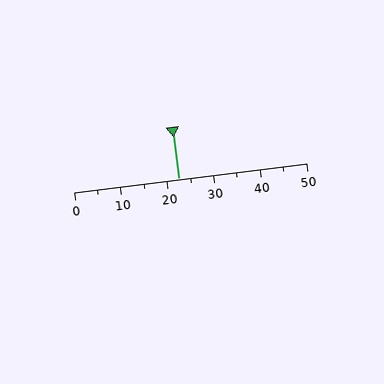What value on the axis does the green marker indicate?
The marker indicates approximately 22.5.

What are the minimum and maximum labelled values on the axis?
The axis runs from 0 to 50.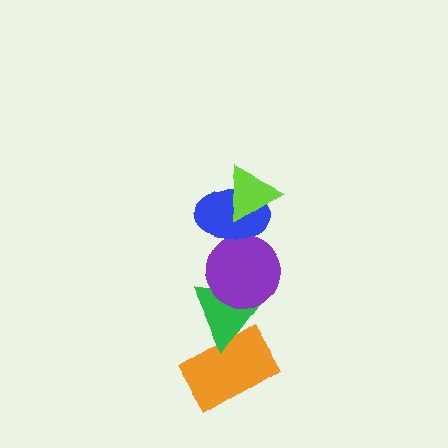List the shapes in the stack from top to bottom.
From top to bottom: the lime triangle, the blue ellipse, the purple circle, the green triangle, the orange rectangle.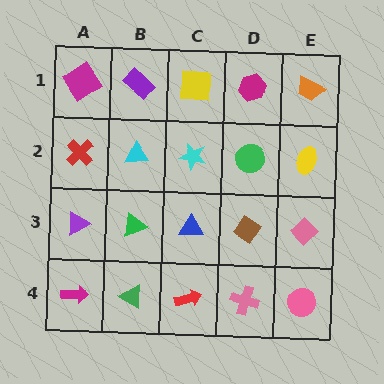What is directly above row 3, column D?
A green circle.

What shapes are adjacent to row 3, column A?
A red cross (row 2, column A), a magenta arrow (row 4, column A), a green triangle (row 3, column B).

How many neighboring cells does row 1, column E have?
2.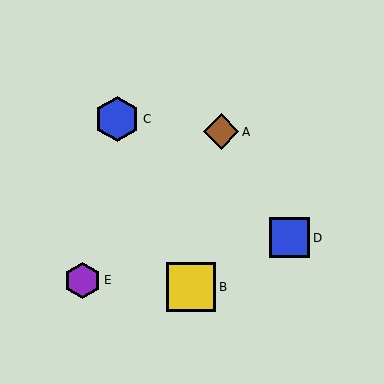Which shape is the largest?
The yellow square (labeled B) is the largest.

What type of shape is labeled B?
Shape B is a yellow square.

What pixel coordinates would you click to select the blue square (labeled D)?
Click at (290, 238) to select the blue square D.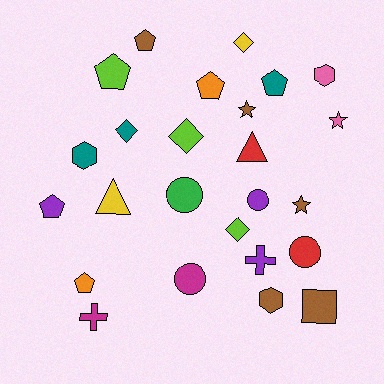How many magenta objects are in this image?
There are 2 magenta objects.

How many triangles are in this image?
There are 2 triangles.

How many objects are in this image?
There are 25 objects.